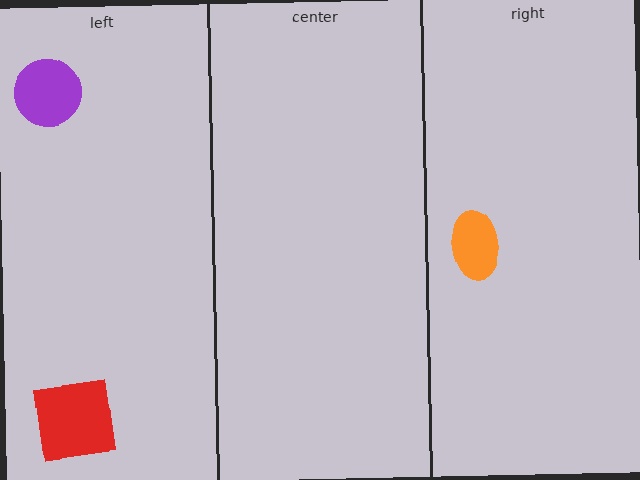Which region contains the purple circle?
The left region.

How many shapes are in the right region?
1.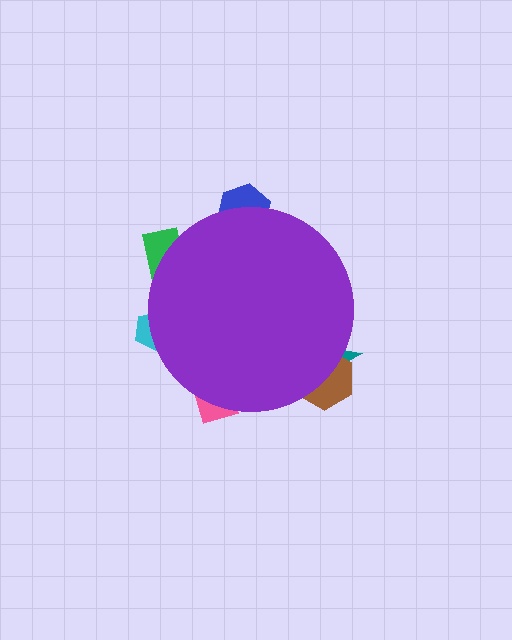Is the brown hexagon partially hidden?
Yes, the brown hexagon is partially hidden behind the purple circle.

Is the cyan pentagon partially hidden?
Yes, the cyan pentagon is partially hidden behind the purple circle.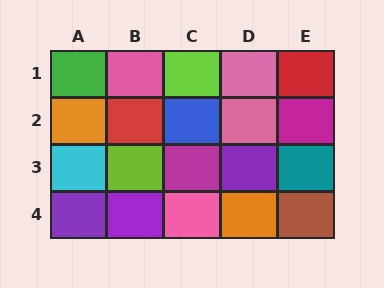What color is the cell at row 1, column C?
Lime.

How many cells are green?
1 cell is green.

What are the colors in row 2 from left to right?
Orange, red, blue, pink, magenta.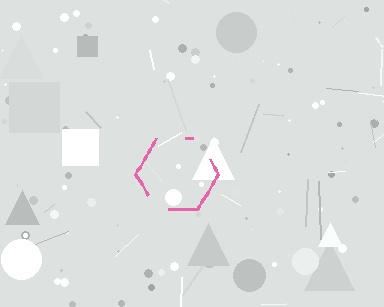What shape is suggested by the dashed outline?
The dashed outline suggests a hexagon.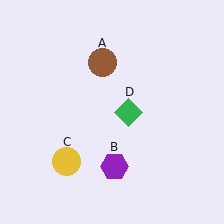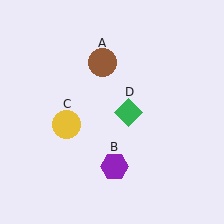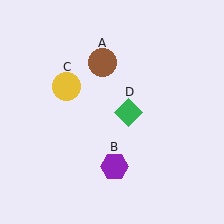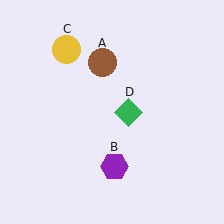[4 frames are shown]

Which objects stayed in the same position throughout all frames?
Brown circle (object A) and purple hexagon (object B) and green diamond (object D) remained stationary.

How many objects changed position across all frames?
1 object changed position: yellow circle (object C).